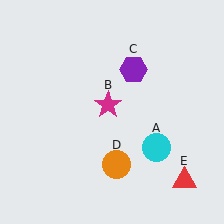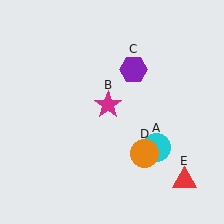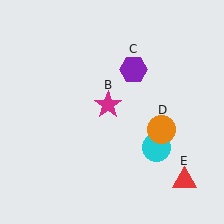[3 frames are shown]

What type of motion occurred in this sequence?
The orange circle (object D) rotated counterclockwise around the center of the scene.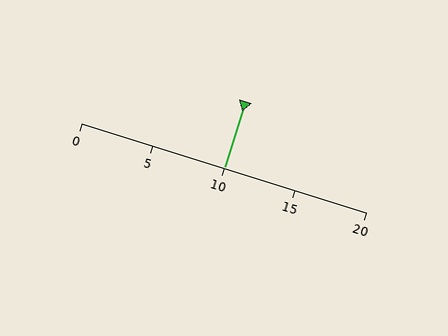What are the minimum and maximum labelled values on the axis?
The axis runs from 0 to 20.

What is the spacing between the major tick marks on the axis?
The major ticks are spaced 5 apart.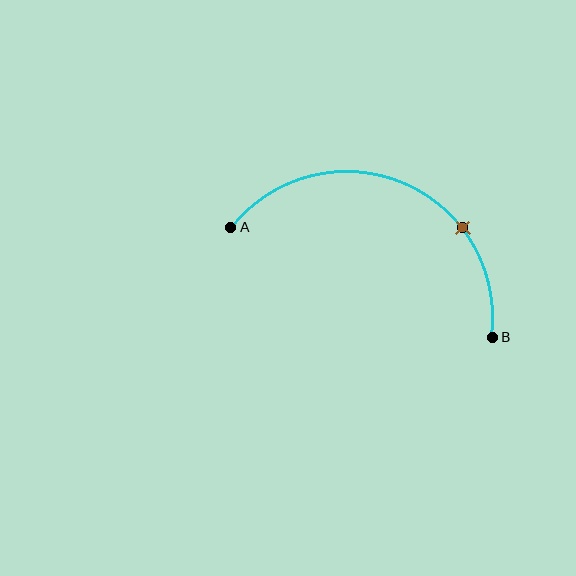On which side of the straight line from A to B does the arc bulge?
The arc bulges above the straight line connecting A and B.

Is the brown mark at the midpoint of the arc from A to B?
No. The brown mark lies on the arc but is closer to endpoint B. The arc midpoint would be at the point on the curve equidistant along the arc from both A and B.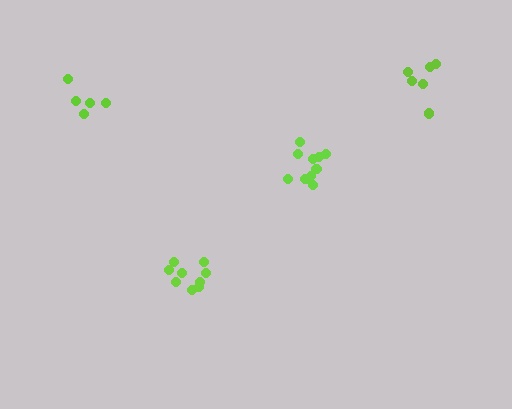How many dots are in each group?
Group 1: 9 dots, Group 2: 6 dots, Group 3: 11 dots, Group 4: 5 dots (31 total).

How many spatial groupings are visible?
There are 4 spatial groupings.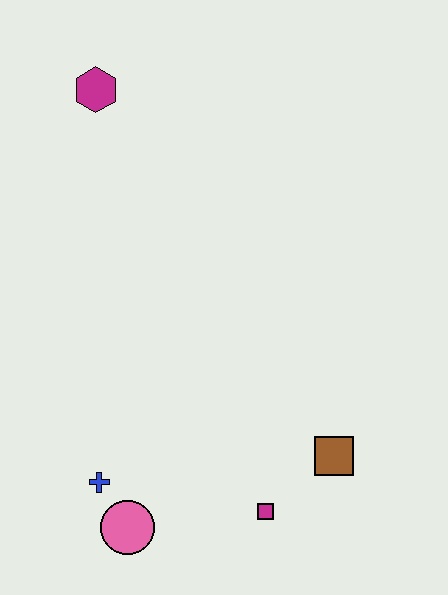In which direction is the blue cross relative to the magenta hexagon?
The blue cross is below the magenta hexagon.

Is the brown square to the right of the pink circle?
Yes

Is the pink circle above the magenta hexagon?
No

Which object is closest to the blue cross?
The pink circle is closest to the blue cross.